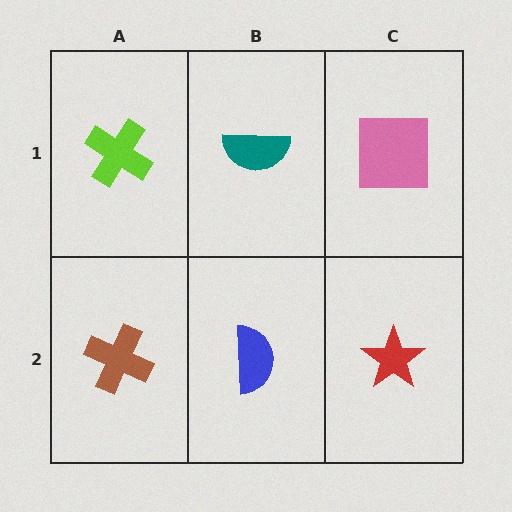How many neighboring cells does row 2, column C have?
2.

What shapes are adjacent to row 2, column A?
A lime cross (row 1, column A), a blue semicircle (row 2, column B).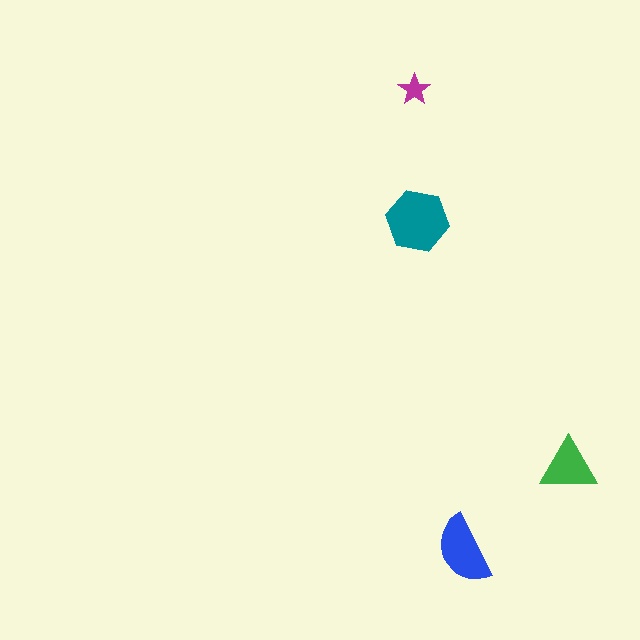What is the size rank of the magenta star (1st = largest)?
4th.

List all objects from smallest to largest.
The magenta star, the green triangle, the blue semicircle, the teal hexagon.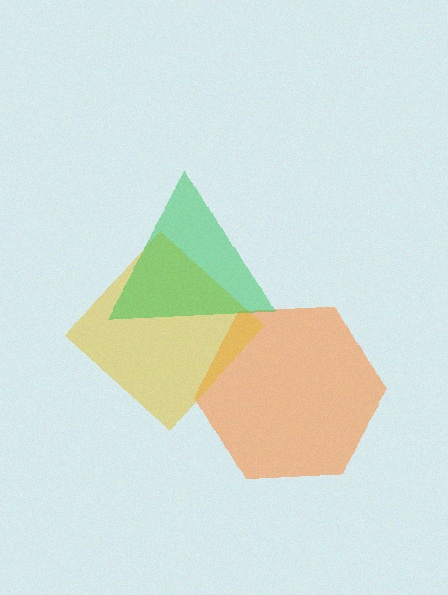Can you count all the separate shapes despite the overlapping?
Yes, there are 3 separate shapes.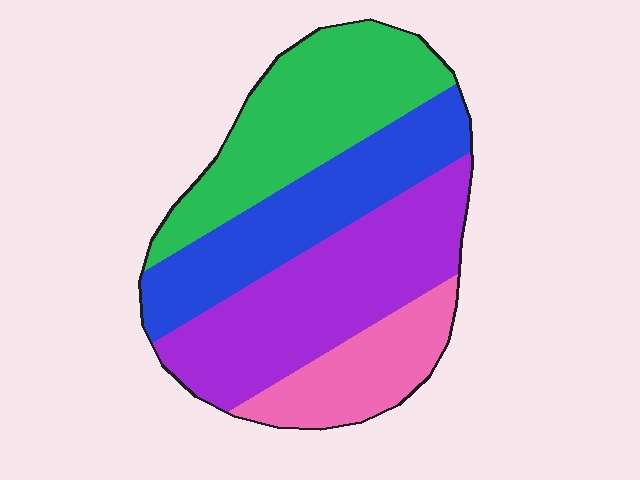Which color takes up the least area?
Pink, at roughly 15%.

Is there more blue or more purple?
Purple.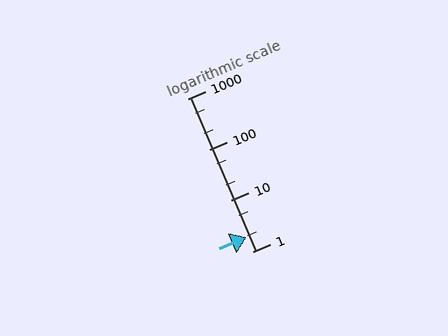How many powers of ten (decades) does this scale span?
The scale spans 3 decades, from 1 to 1000.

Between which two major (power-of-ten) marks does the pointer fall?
The pointer is between 1 and 10.